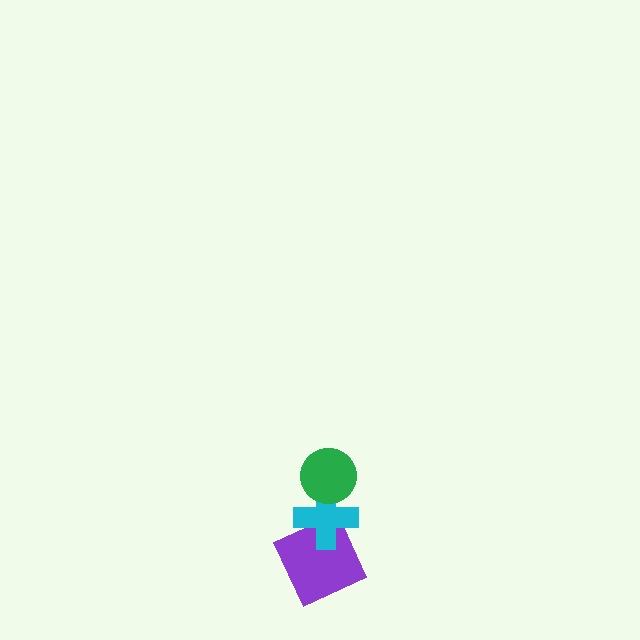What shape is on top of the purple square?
The cyan cross is on top of the purple square.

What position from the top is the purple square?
The purple square is 3rd from the top.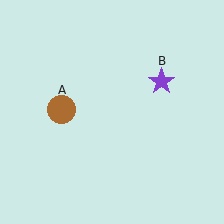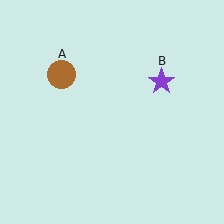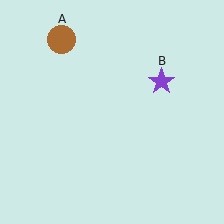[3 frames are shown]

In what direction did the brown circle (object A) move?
The brown circle (object A) moved up.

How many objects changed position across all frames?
1 object changed position: brown circle (object A).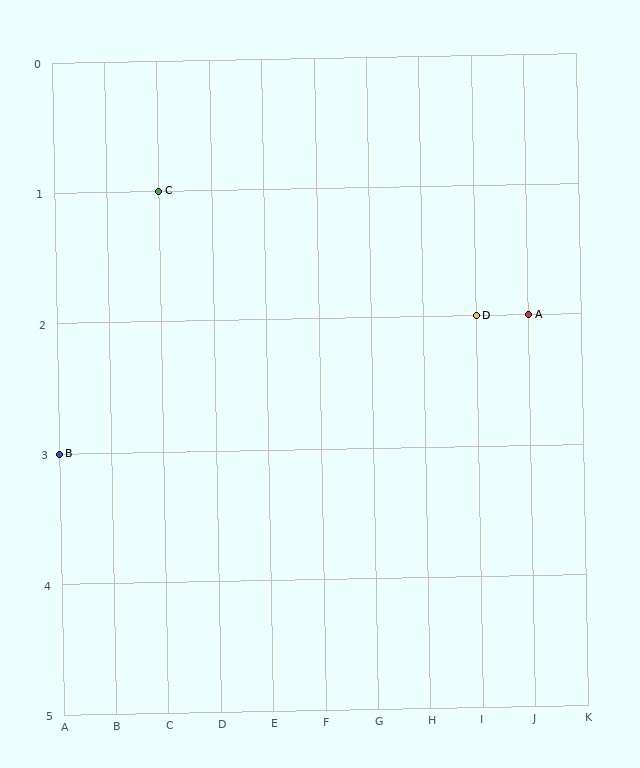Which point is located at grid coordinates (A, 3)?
Point B is at (A, 3).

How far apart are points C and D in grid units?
Points C and D are 6 columns and 1 row apart (about 6.1 grid units diagonally).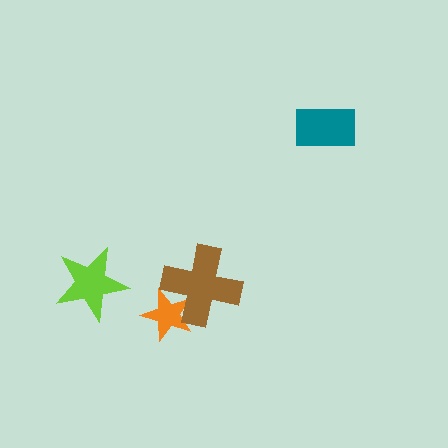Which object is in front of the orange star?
The brown cross is in front of the orange star.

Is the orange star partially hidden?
Yes, it is partially covered by another shape.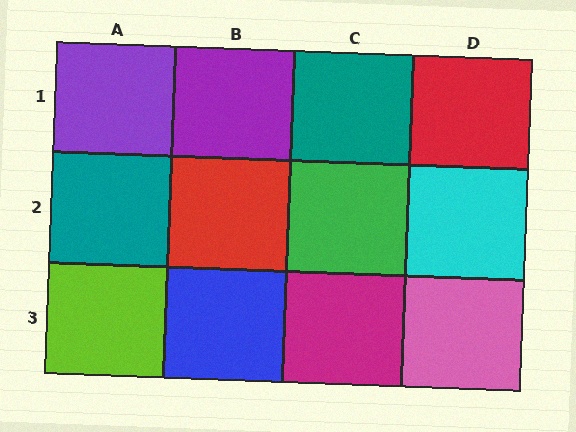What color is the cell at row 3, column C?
Magenta.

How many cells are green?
1 cell is green.